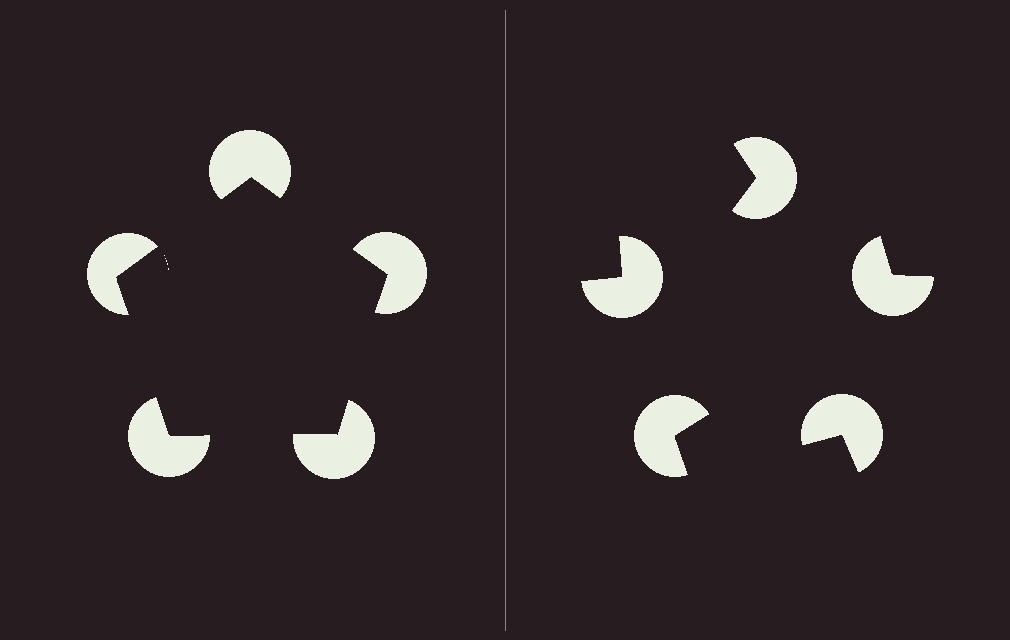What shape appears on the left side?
An illusory pentagon.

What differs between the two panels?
The pac-man discs are positioned identically on both sides; only the wedge orientations differ. On the left they align to a pentagon; on the right they are misaligned.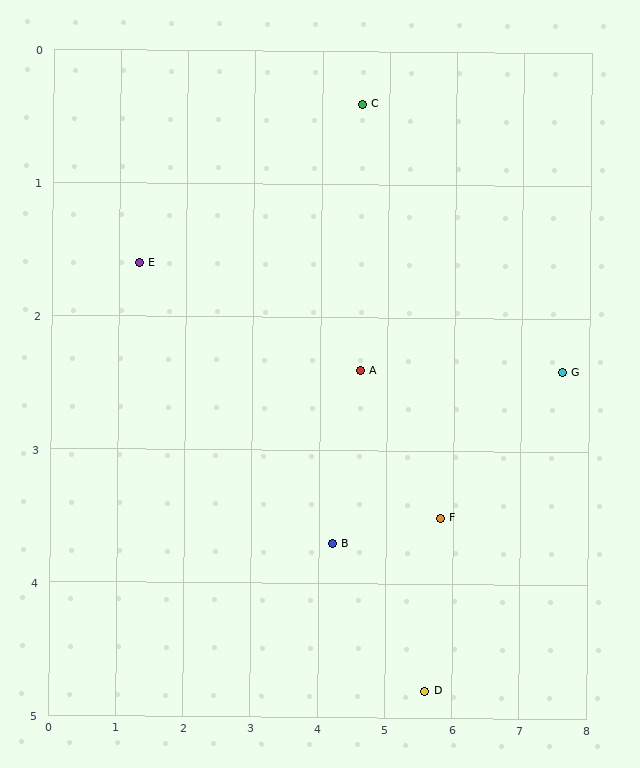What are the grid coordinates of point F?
Point F is at approximately (5.8, 3.5).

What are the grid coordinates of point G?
Point G is at approximately (7.6, 2.4).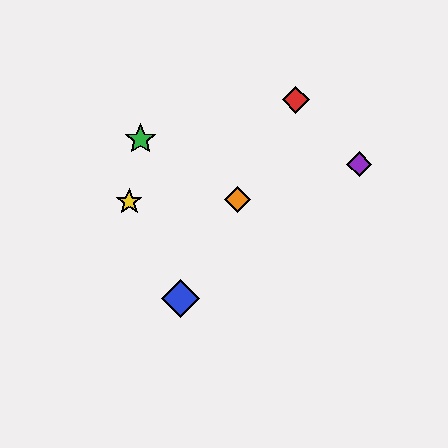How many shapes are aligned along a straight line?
3 shapes (the red diamond, the blue diamond, the orange diamond) are aligned along a straight line.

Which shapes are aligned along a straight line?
The red diamond, the blue diamond, the orange diamond are aligned along a straight line.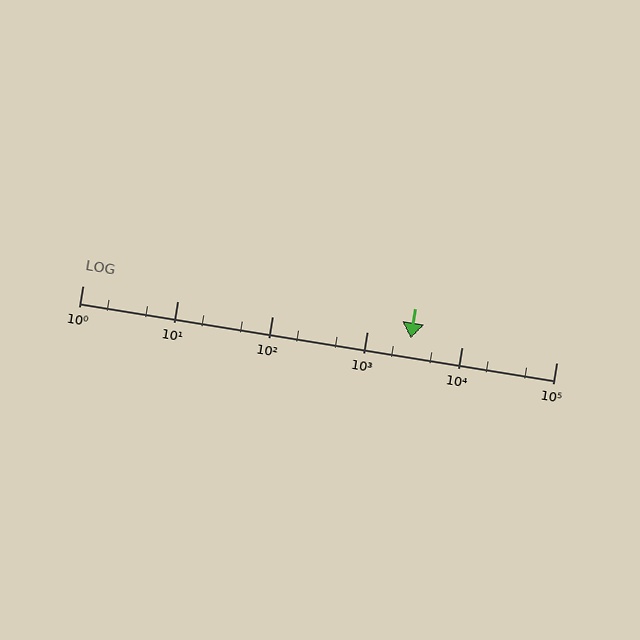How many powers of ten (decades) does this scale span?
The scale spans 5 decades, from 1 to 100000.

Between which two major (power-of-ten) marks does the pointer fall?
The pointer is between 1000 and 10000.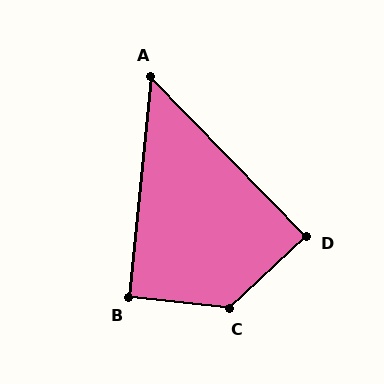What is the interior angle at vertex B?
Approximately 91 degrees (approximately right).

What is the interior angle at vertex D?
Approximately 89 degrees (approximately right).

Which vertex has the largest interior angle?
C, at approximately 130 degrees.